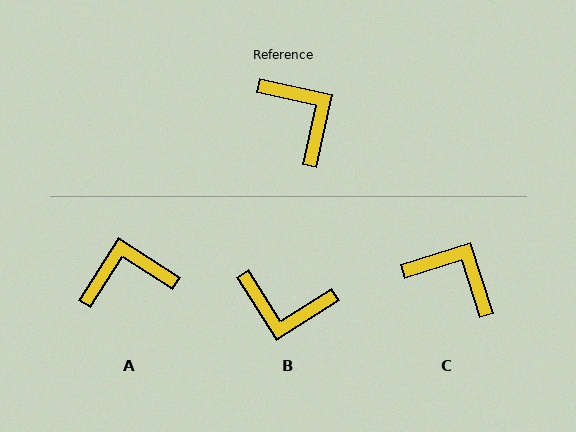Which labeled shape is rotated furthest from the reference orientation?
B, about 135 degrees away.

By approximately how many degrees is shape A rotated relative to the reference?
Approximately 70 degrees counter-clockwise.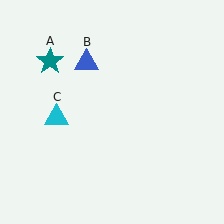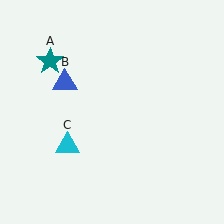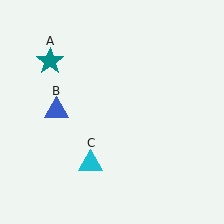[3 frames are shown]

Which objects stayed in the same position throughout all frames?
Teal star (object A) remained stationary.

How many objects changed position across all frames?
2 objects changed position: blue triangle (object B), cyan triangle (object C).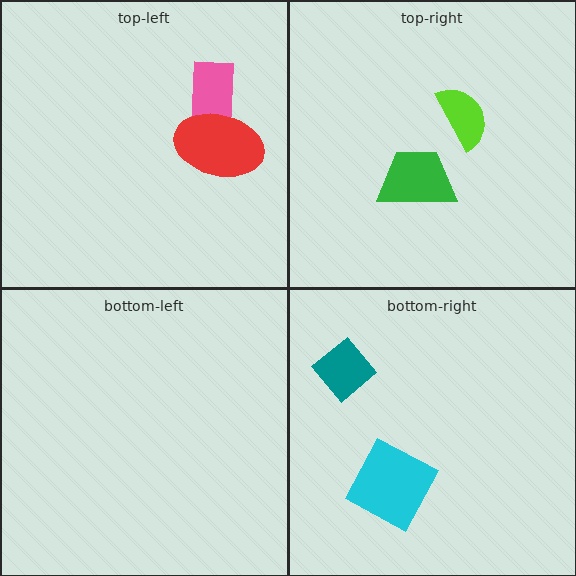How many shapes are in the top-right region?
2.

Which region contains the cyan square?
The bottom-right region.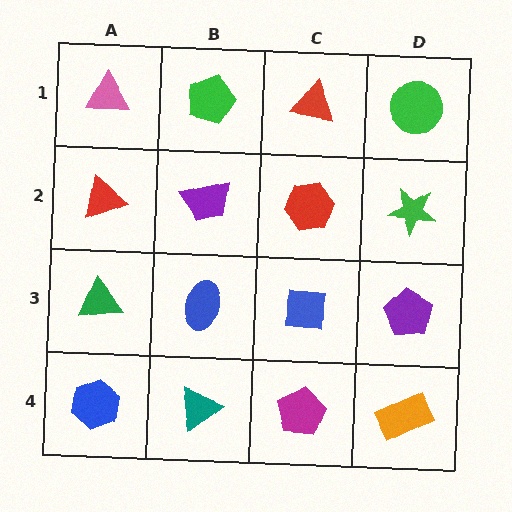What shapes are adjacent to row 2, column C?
A red triangle (row 1, column C), a blue square (row 3, column C), a purple trapezoid (row 2, column B), a green star (row 2, column D).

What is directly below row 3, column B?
A teal triangle.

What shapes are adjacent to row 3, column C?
A red hexagon (row 2, column C), a magenta pentagon (row 4, column C), a blue ellipse (row 3, column B), a purple pentagon (row 3, column D).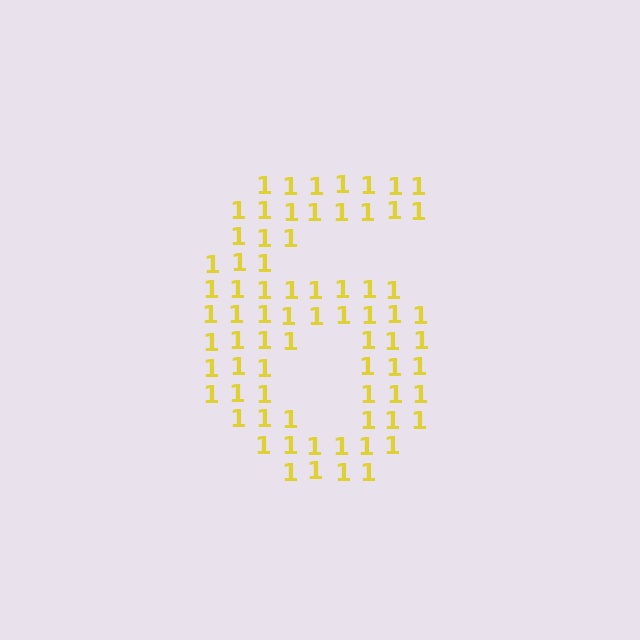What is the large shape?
The large shape is the digit 6.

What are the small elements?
The small elements are digit 1's.